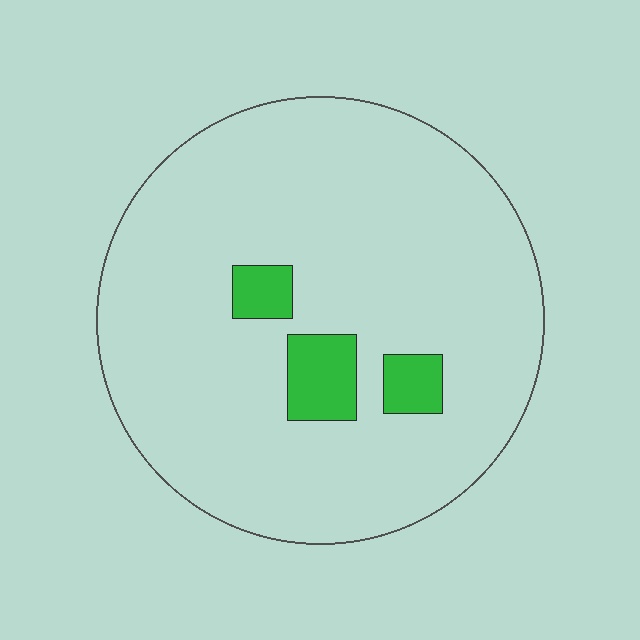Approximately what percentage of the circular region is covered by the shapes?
Approximately 10%.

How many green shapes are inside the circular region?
3.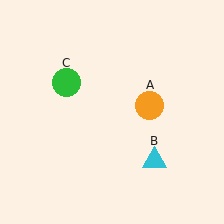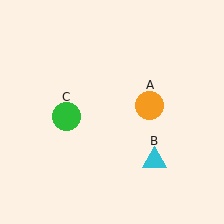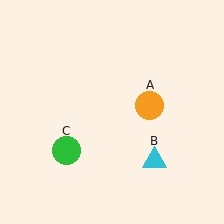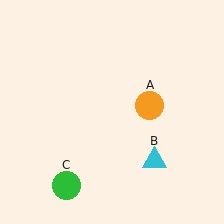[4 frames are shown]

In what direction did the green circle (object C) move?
The green circle (object C) moved down.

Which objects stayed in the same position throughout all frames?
Orange circle (object A) and cyan triangle (object B) remained stationary.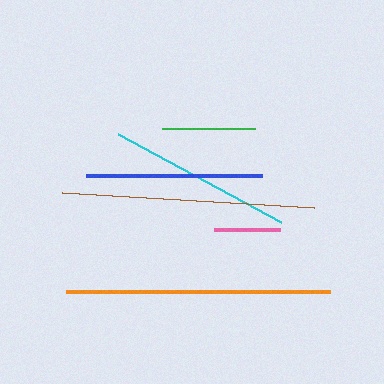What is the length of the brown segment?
The brown segment is approximately 252 pixels long.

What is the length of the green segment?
The green segment is approximately 92 pixels long.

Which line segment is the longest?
The orange line is the longest at approximately 263 pixels.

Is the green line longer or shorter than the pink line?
The green line is longer than the pink line.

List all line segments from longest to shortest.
From longest to shortest: orange, brown, cyan, blue, green, pink.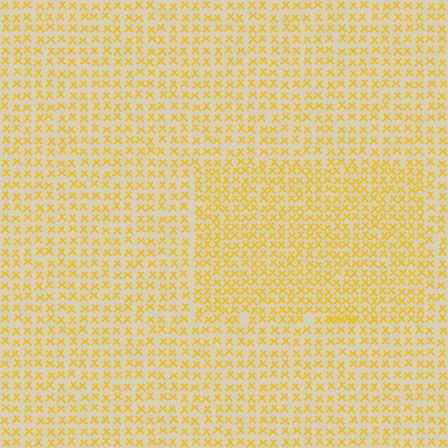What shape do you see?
I see a rectangle.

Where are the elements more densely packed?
The elements are more densely packed inside the rectangle boundary.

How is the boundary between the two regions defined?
The boundary is defined by a change in element density (approximately 1.5x ratio). All elements are the same color, size, and shape.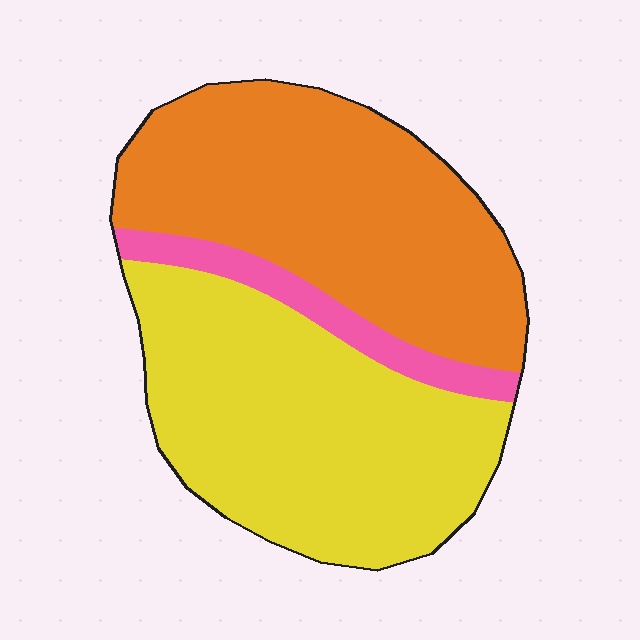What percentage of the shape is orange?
Orange takes up between a third and a half of the shape.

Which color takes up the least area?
Pink, at roughly 10%.